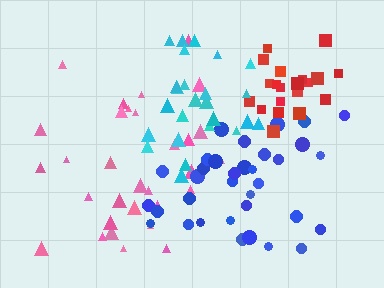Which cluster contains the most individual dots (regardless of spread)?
Blue (34).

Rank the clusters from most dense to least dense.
red, cyan, pink, blue.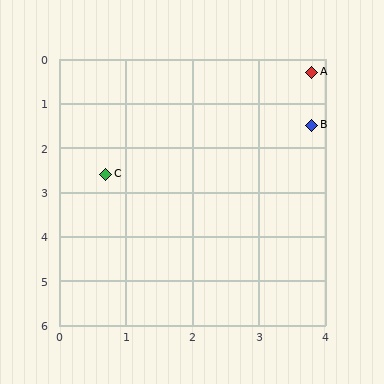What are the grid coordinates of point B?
Point B is at approximately (3.8, 1.5).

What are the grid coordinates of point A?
Point A is at approximately (3.8, 0.3).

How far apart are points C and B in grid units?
Points C and B are about 3.3 grid units apart.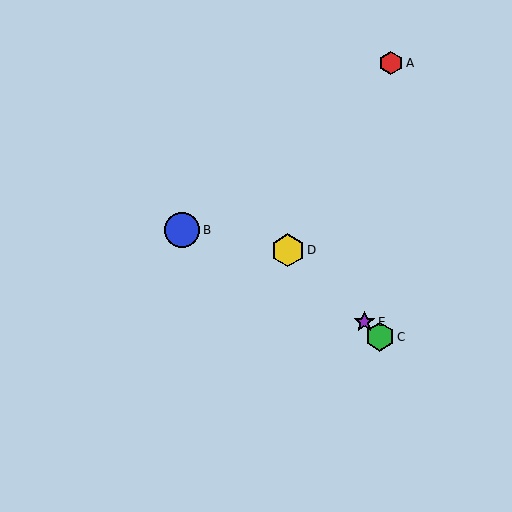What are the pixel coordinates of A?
Object A is at (391, 63).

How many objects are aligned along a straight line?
3 objects (C, D, E) are aligned along a straight line.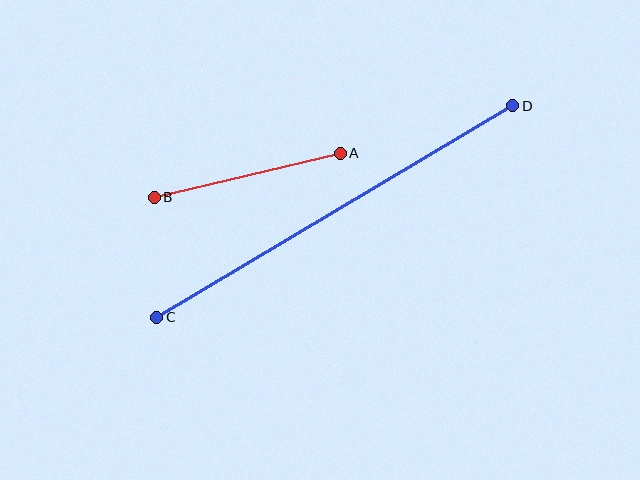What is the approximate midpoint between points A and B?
The midpoint is at approximately (247, 175) pixels.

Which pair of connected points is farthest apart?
Points C and D are farthest apart.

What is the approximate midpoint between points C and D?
The midpoint is at approximately (335, 211) pixels.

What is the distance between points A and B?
The distance is approximately 191 pixels.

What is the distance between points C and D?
The distance is approximately 414 pixels.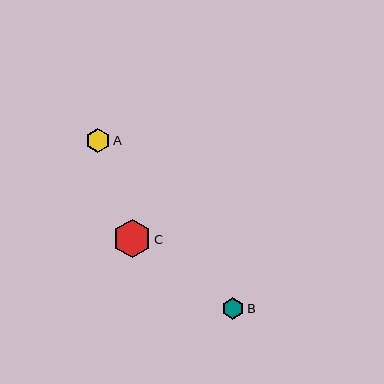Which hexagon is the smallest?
Hexagon B is the smallest with a size of approximately 21 pixels.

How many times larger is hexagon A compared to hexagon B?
Hexagon A is approximately 1.1 times the size of hexagon B.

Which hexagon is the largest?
Hexagon C is the largest with a size of approximately 38 pixels.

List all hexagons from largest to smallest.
From largest to smallest: C, A, B.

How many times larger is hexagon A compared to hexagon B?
Hexagon A is approximately 1.1 times the size of hexagon B.